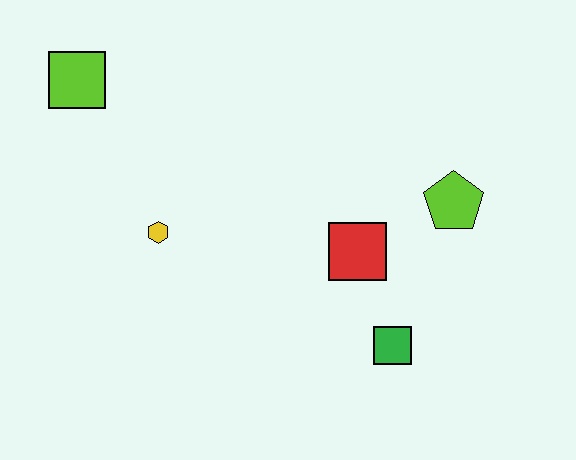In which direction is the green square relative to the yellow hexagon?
The green square is to the right of the yellow hexagon.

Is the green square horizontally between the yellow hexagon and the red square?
No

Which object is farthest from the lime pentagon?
The lime square is farthest from the lime pentagon.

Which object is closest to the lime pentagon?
The red square is closest to the lime pentagon.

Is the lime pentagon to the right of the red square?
Yes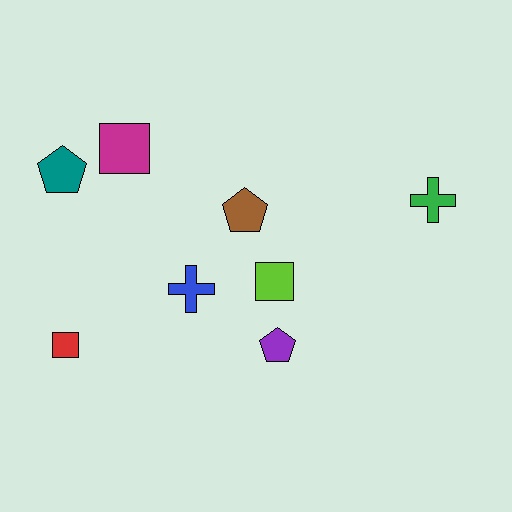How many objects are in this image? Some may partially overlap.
There are 8 objects.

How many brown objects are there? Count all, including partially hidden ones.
There is 1 brown object.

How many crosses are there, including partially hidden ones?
There are 2 crosses.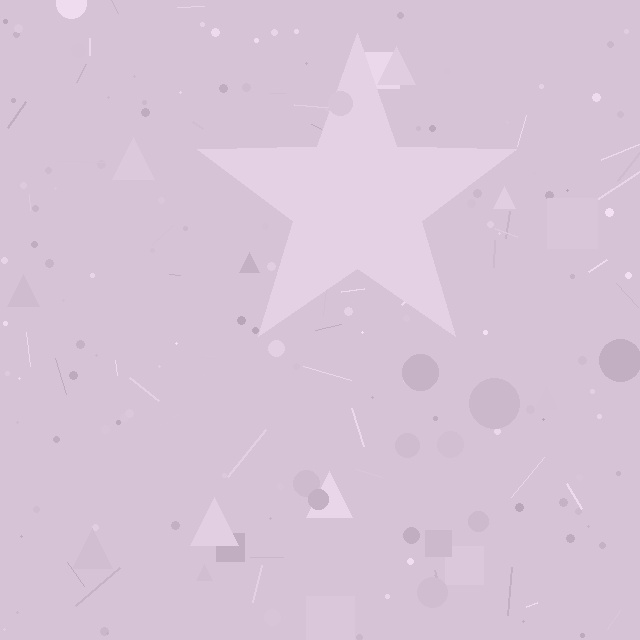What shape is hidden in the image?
A star is hidden in the image.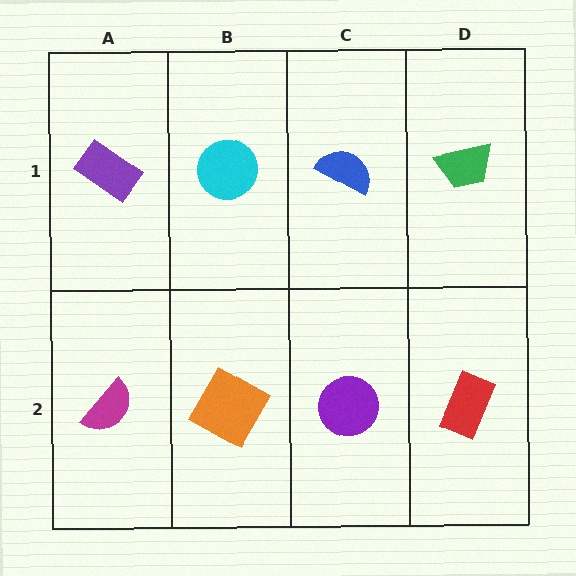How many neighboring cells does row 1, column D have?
2.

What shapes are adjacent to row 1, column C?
A purple circle (row 2, column C), a cyan circle (row 1, column B), a green trapezoid (row 1, column D).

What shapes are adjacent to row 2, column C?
A blue semicircle (row 1, column C), an orange square (row 2, column B), a red rectangle (row 2, column D).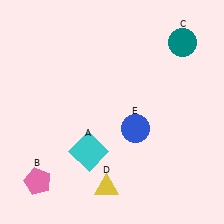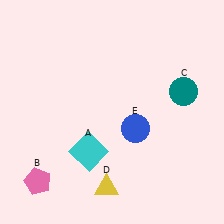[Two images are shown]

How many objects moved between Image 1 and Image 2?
1 object moved between the two images.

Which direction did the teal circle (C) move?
The teal circle (C) moved down.